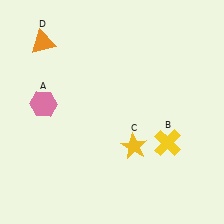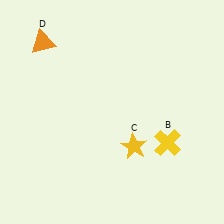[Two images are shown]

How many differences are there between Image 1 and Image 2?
There is 1 difference between the two images.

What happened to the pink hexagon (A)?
The pink hexagon (A) was removed in Image 2. It was in the top-left area of Image 1.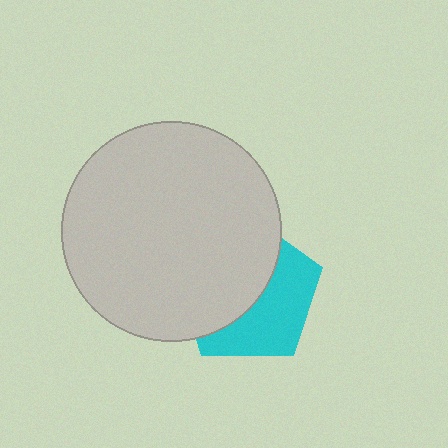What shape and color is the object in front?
The object in front is a light gray circle.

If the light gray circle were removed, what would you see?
You would see the complete cyan pentagon.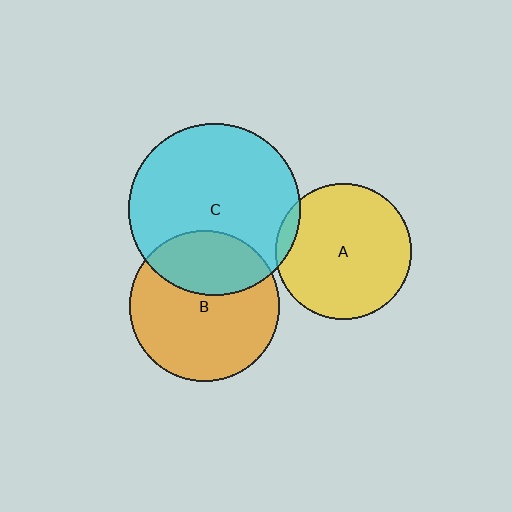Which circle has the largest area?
Circle C (cyan).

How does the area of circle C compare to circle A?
Approximately 1.6 times.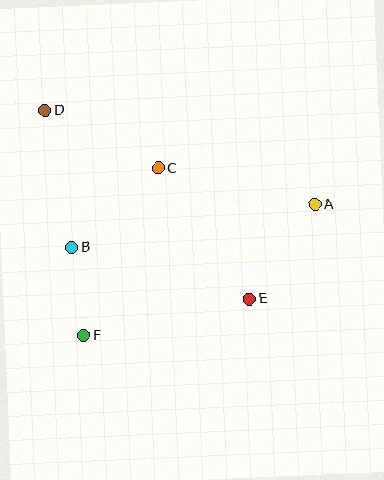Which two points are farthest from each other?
Points A and D are farthest from each other.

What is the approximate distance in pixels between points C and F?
The distance between C and F is approximately 183 pixels.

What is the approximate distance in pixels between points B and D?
The distance between B and D is approximately 140 pixels.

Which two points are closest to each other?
Points B and F are closest to each other.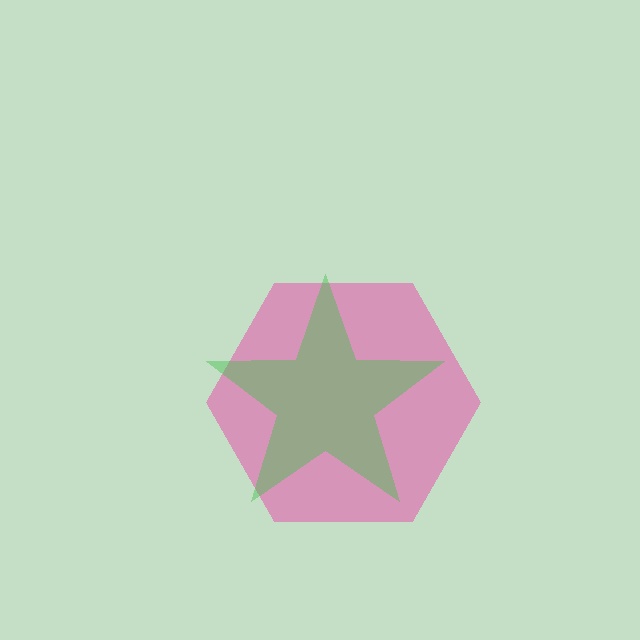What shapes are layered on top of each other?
The layered shapes are: a pink hexagon, a green star.